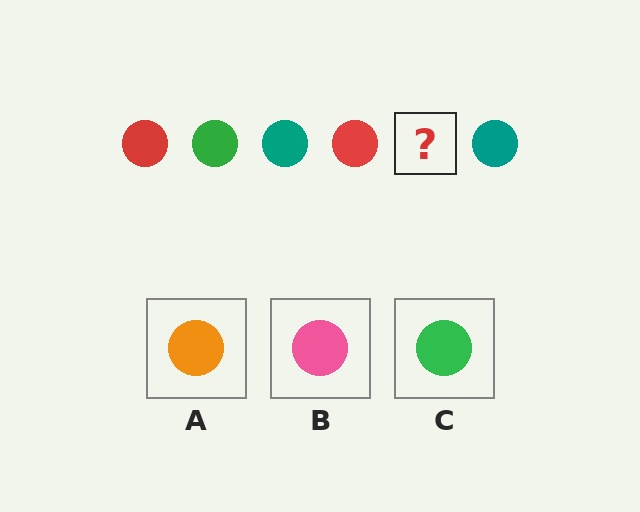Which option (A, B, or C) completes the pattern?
C.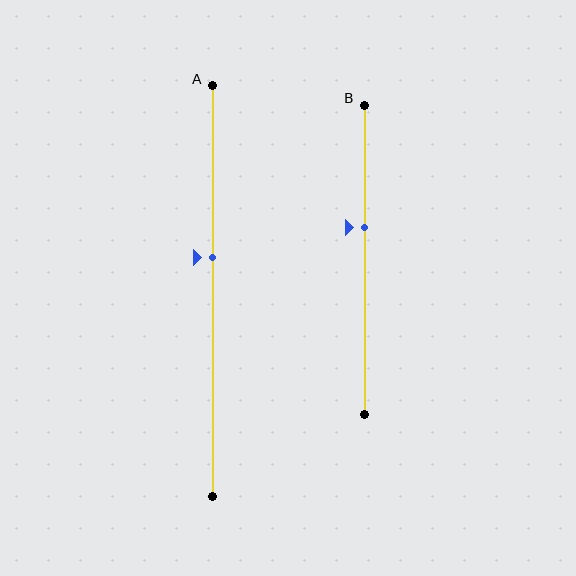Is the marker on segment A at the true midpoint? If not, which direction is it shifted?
No, the marker on segment A is shifted upward by about 8% of the segment length.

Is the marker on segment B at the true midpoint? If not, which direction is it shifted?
No, the marker on segment B is shifted upward by about 11% of the segment length.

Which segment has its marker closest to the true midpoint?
Segment A has its marker closest to the true midpoint.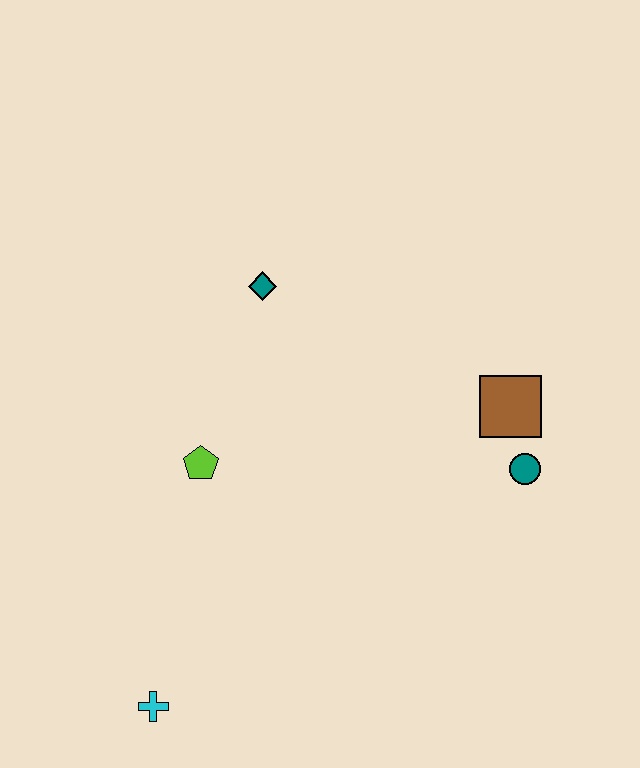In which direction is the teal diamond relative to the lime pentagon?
The teal diamond is above the lime pentagon.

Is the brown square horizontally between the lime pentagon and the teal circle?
Yes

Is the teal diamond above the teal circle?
Yes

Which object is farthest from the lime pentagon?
The teal circle is farthest from the lime pentagon.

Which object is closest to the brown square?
The teal circle is closest to the brown square.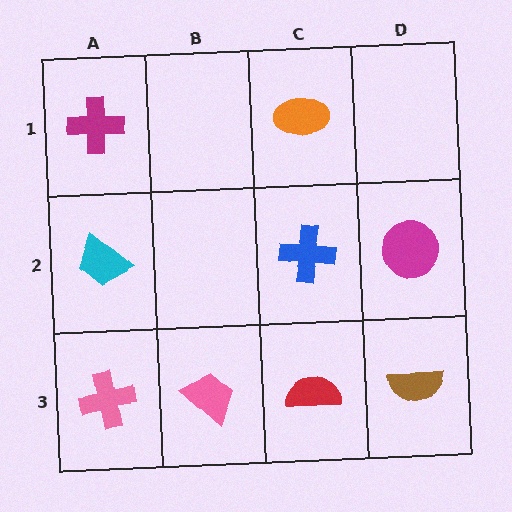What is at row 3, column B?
A pink trapezoid.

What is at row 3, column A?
A pink cross.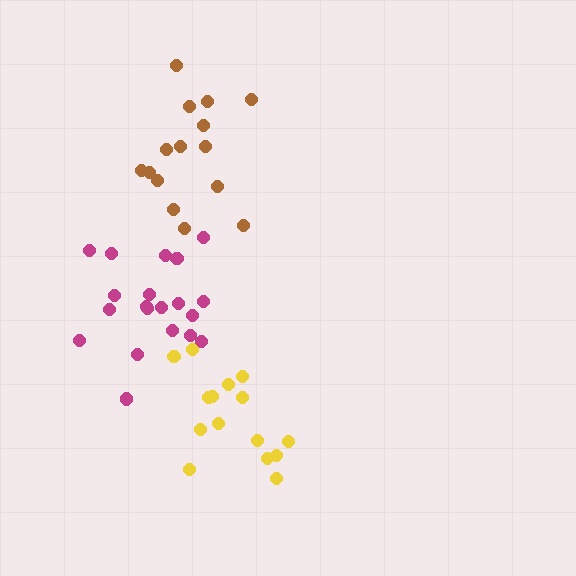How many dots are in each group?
Group 1: 20 dots, Group 2: 15 dots, Group 3: 15 dots (50 total).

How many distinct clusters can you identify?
There are 3 distinct clusters.